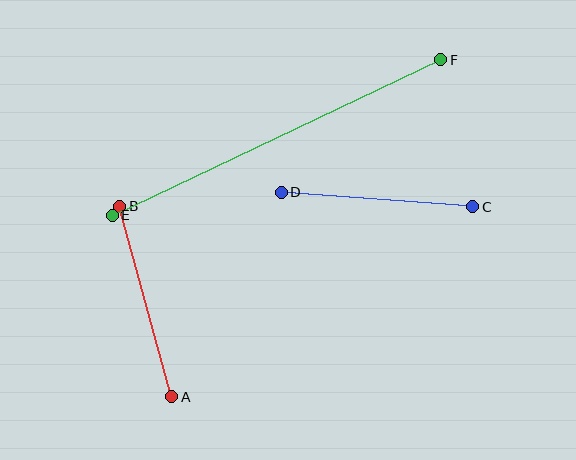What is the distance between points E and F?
The distance is approximately 363 pixels.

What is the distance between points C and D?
The distance is approximately 192 pixels.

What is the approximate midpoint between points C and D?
The midpoint is at approximately (377, 200) pixels.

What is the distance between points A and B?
The distance is approximately 197 pixels.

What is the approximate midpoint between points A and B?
The midpoint is at approximately (146, 302) pixels.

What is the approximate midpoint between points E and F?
The midpoint is at approximately (276, 138) pixels.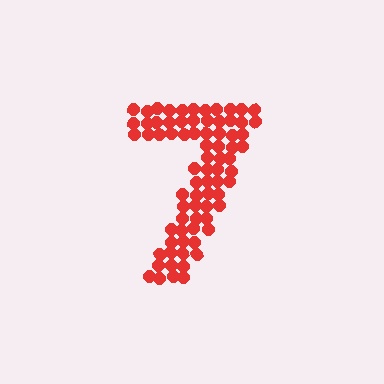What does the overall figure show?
The overall figure shows the digit 7.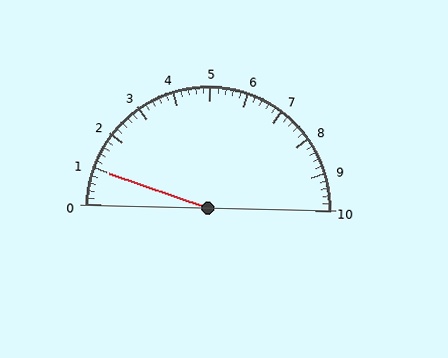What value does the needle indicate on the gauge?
The needle indicates approximately 1.0.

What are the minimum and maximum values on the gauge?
The gauge ranges from 0 to 10.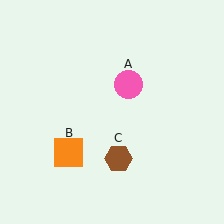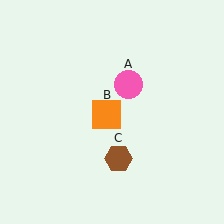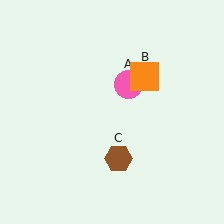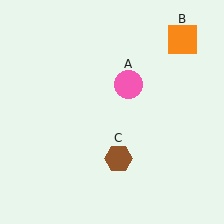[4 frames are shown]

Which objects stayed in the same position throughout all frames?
Pink circle (object A) and brown hexagon (object C) remained stationary.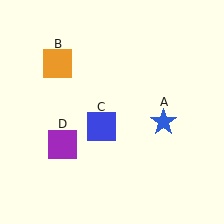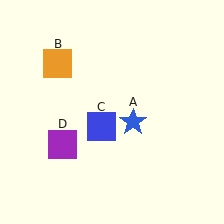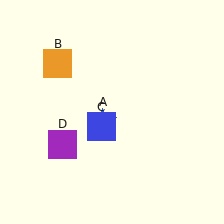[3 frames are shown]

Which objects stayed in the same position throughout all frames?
Orange square (object B) and blue square (object C) and purple square (object D) remained stationary.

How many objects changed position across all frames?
1 object changed position: blue star (object A).